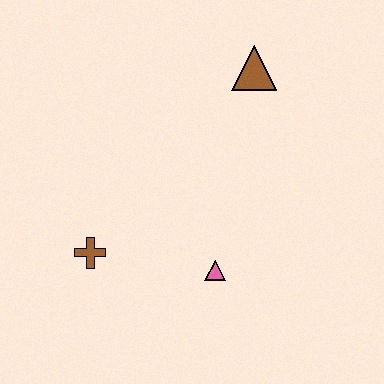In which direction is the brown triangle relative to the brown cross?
The brown triangle is above the brown cross.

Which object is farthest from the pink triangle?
The brown triangle is farthest from the pink triangle.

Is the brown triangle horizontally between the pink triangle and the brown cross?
No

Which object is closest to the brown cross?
The pink triangle is closest to the brown cross.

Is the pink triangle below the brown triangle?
Yes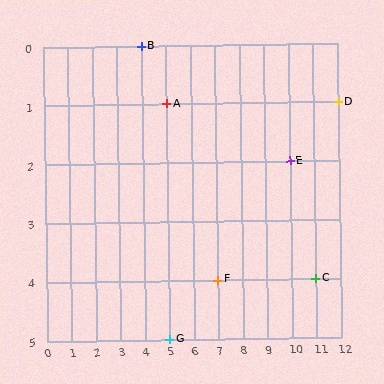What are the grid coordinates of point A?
Point A is at grid coordinates (5, 1).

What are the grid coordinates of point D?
Point D is at grid coordinates (12, 1).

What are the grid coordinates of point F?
Point F is at grid coordinates (7, 4).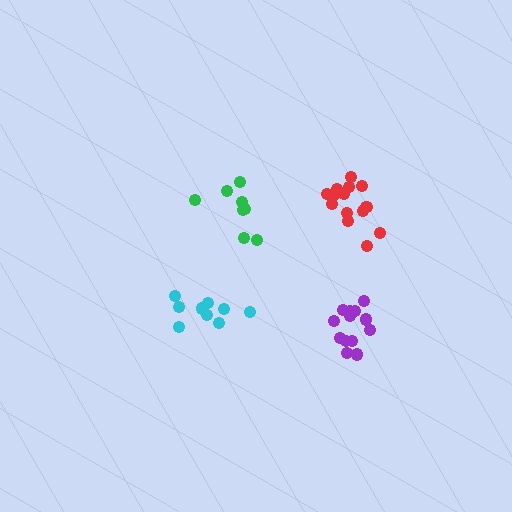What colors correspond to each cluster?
The clusters are colored: green, cyan, red, purple.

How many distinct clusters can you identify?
There are 4 distinct clusters.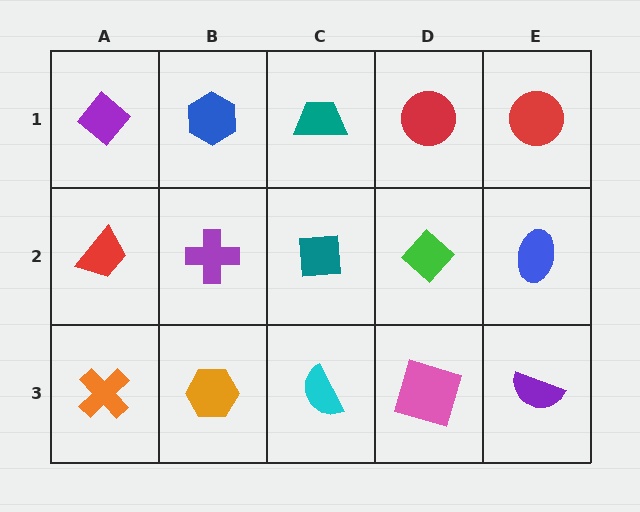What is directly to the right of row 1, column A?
A blue hexagon.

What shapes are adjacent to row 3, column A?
A red trapezoid (row 2, column A), an orange hexagon (row 3, column B).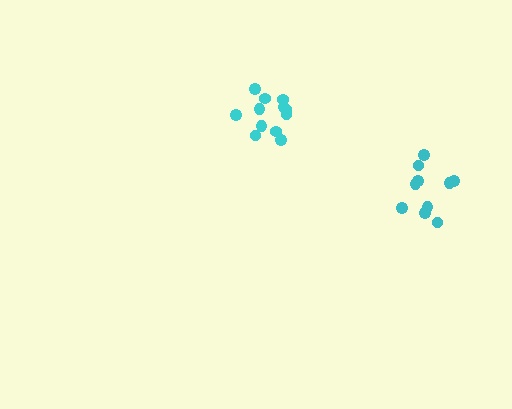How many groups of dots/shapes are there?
There are 2 groups.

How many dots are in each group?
Group 1: 12 dots, Group 2: 10 dots (22 total).